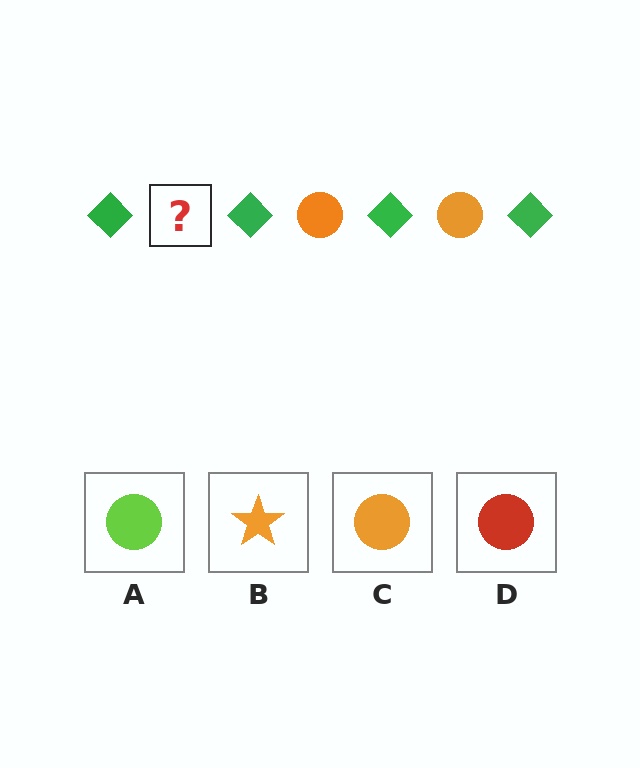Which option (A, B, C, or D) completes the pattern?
C.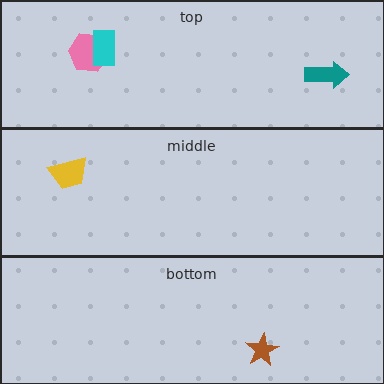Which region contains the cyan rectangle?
The top region.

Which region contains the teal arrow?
The top region.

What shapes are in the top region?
The pink hexagon, the teal arrow, the cyan rectangle.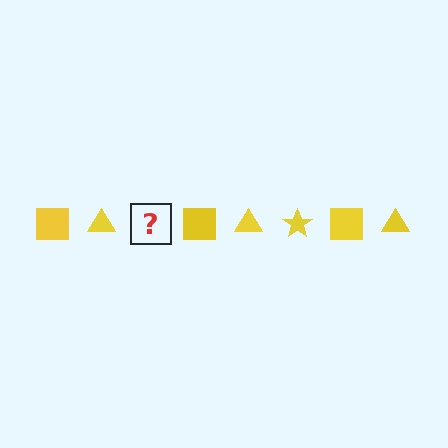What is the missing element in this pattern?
The missing element is a yellow star.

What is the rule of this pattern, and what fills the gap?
The rule is that the pattern cycles through square, triangle, star shapes in yellow. The gap should be filled with a yellow star.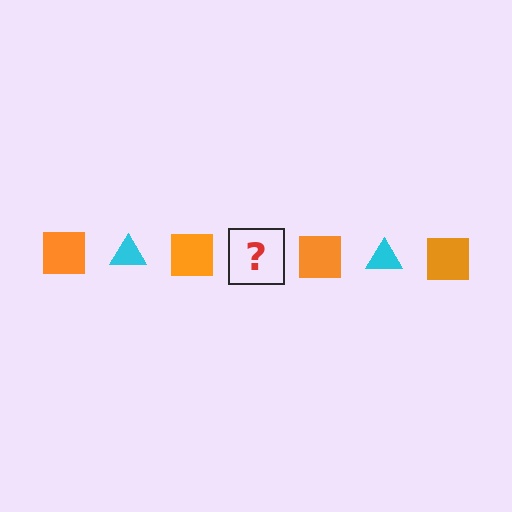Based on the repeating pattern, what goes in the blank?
The blank should be a cyan triangle.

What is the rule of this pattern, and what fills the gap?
The rule is that the pattern alternates between orange square and cyan triangle. The gap should be filled with a cyan triangle.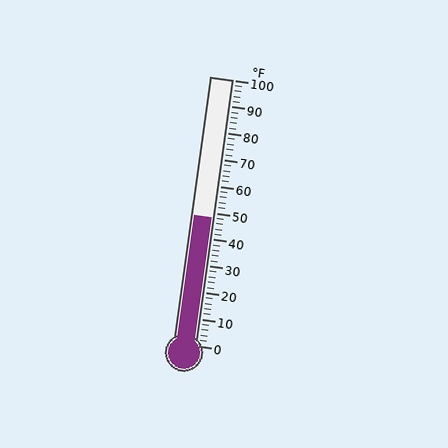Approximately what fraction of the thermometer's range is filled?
The thermometer is filled to approximately 50% of its range.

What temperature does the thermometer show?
The thermometer shows approximately 48°F.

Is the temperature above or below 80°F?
The temperature is below 80°F.